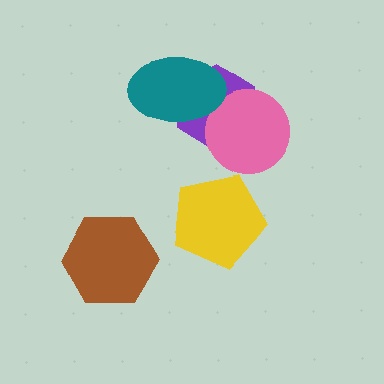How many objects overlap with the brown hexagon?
0 objects overlap with the brown hexagon.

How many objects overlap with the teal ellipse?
2 objects overlap with the teal ellipse.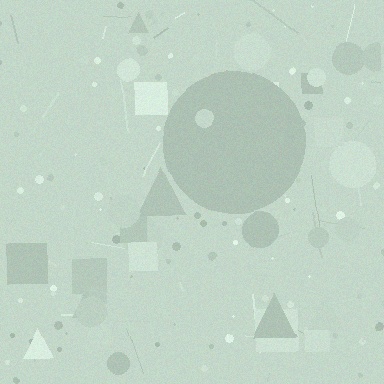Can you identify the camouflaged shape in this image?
The camouflaged shape is a circle.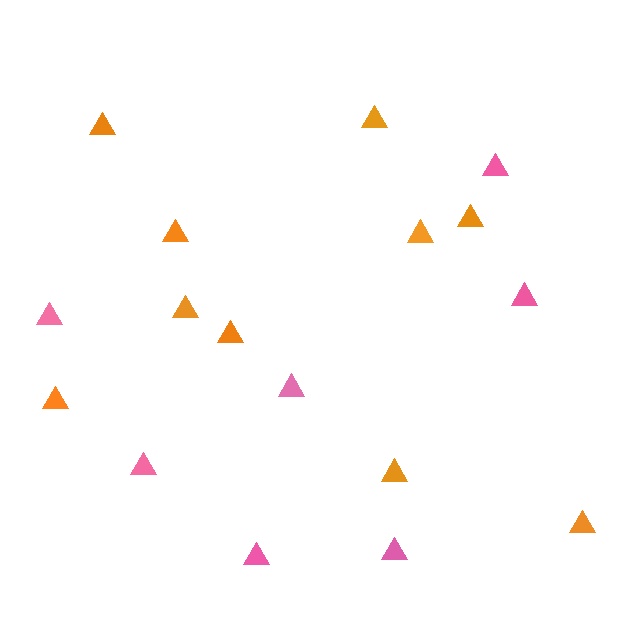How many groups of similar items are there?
There are 2 groups: one group of pink triangles (7) and one group of orange triangles (10).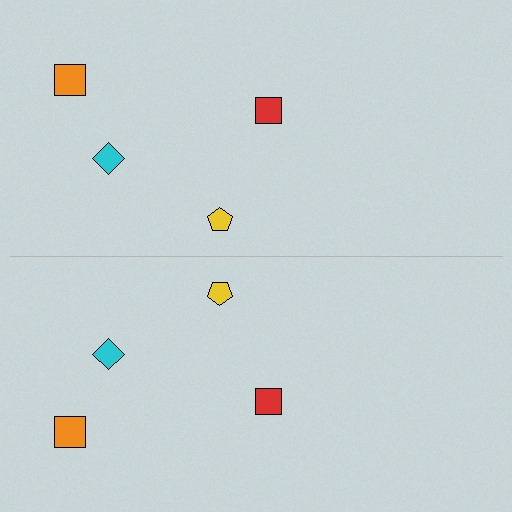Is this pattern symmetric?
Yes, this pattern has bilateral (reflection) symmetry.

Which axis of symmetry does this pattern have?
The pattern has a horizontal axis of symmetry running through the center of the image.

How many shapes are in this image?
There are 8 shapes in this image.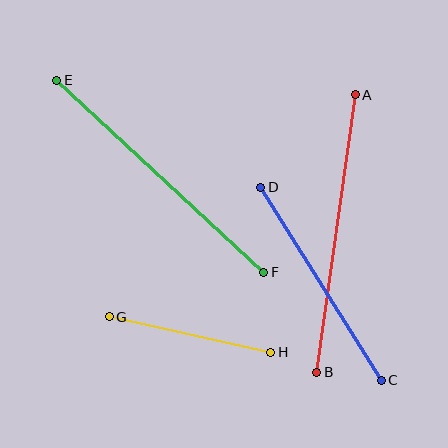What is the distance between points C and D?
The distance is approximately 228 pixels.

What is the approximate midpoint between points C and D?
The midpoint is at approximately (321, 284) pixels.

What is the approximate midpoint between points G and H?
The midpoint is at approximately (190, 335) pixels.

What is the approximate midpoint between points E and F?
The midpoint is at approximately (160, 176) pixels.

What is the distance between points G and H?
The distance is approximately 165 pixels.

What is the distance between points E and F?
The distance is approximately 282 pixels.